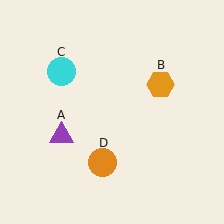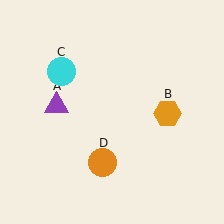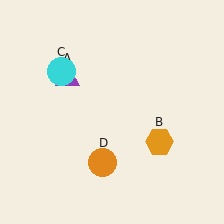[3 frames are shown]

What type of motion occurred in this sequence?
The purple triangle (object A), orange hexagon (object B) rotated clockwise around the center of the scene.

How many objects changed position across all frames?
2 objects changed position: purple triangle (object A), orange hexagon (object B).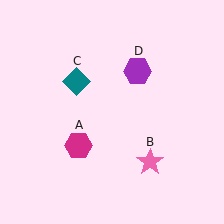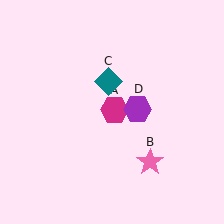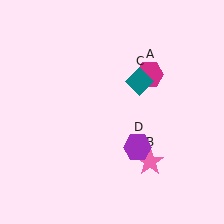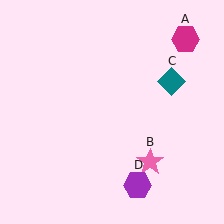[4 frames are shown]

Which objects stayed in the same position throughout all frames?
Pink star (object B) remained stationary.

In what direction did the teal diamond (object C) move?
The teal diamond (object C) moved right.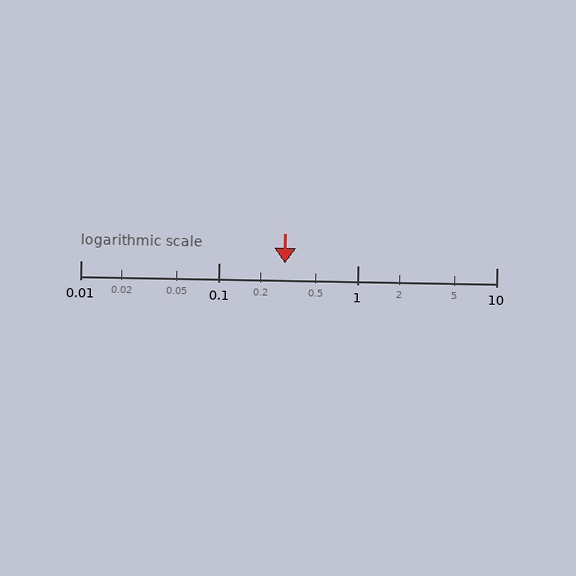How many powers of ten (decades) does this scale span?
The scale spans 3 decades, from 0.01 to 10.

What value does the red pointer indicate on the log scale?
The pointer indicates approximately 0.3.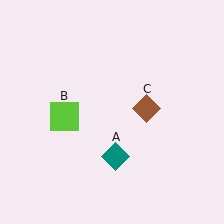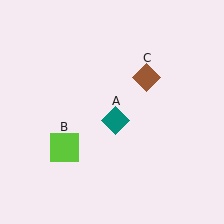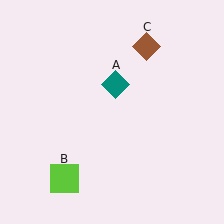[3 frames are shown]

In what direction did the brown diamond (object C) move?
The brown diamond (object C) moved up.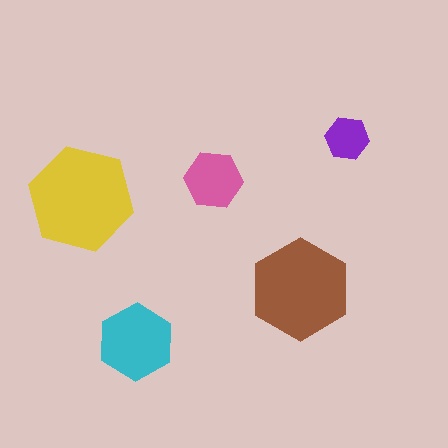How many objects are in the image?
There are 5 objects in the image.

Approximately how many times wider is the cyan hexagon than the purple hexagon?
About 1.5 times wider.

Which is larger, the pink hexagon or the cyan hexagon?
The cyan one.